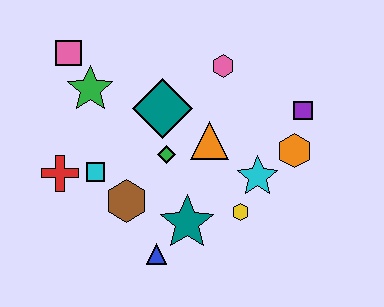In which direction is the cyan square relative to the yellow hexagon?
The cyan square is to the left of the yellow hexagon.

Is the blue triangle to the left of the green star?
No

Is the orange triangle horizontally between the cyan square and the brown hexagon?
No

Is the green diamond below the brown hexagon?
No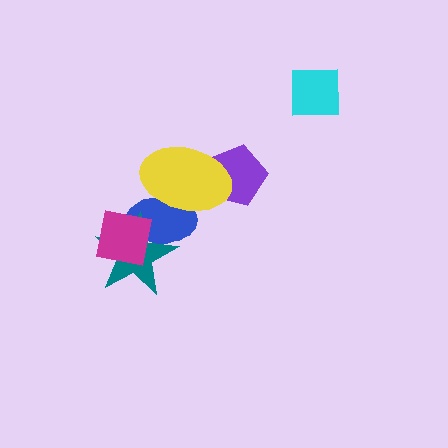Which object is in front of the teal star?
The magenta square is in front of the teal star.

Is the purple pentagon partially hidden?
Yes, it is partially covered by another shape.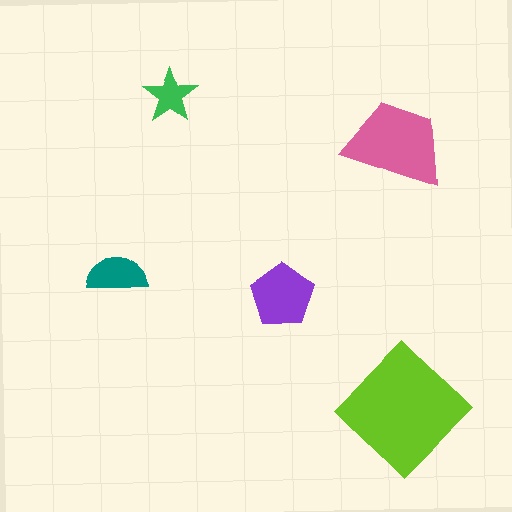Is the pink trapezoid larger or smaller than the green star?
Larger.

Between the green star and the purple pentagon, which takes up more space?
The purple pentagon.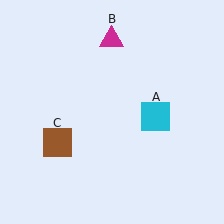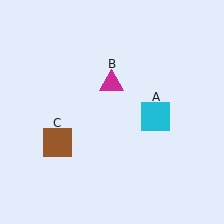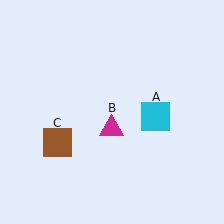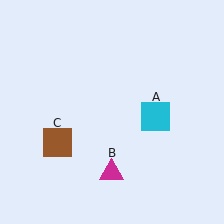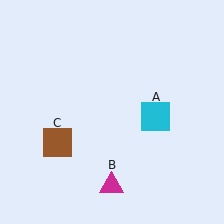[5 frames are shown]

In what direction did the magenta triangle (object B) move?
The magenta triangle (object B) moved down.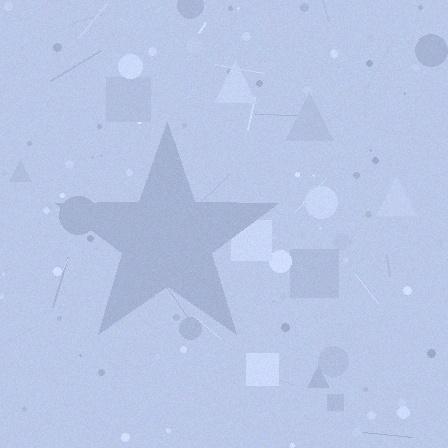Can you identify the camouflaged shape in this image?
The camouflaged shape is a star.